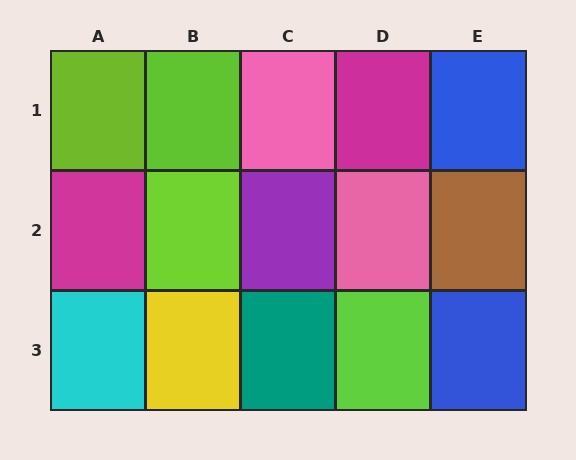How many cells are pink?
2 cells are pink.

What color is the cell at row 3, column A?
Cyan.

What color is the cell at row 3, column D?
Lime.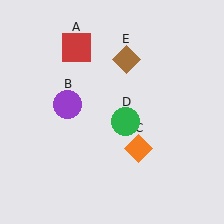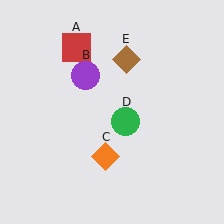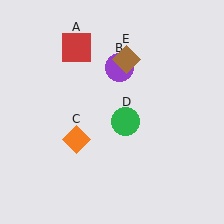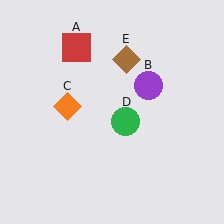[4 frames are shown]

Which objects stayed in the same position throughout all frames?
Red square (object A) and green circle (object D) and brown diamond (object E) remained stationary.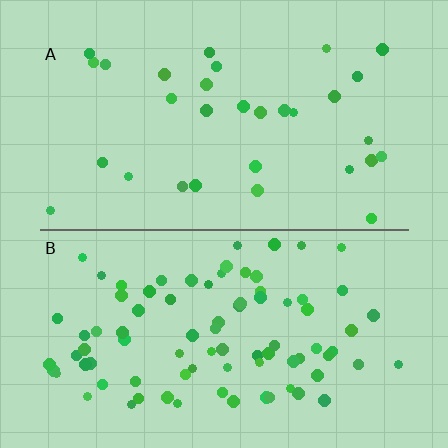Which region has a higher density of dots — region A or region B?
B (the bottom).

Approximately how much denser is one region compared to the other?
Approximately 2.7× — region B over region A.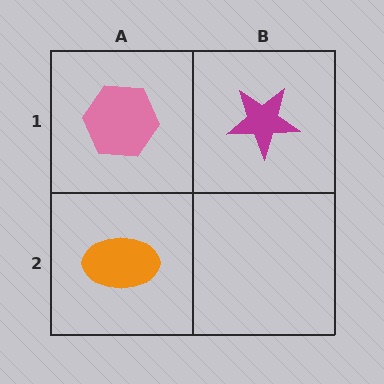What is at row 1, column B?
A magenta star.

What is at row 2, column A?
An orange ellipse.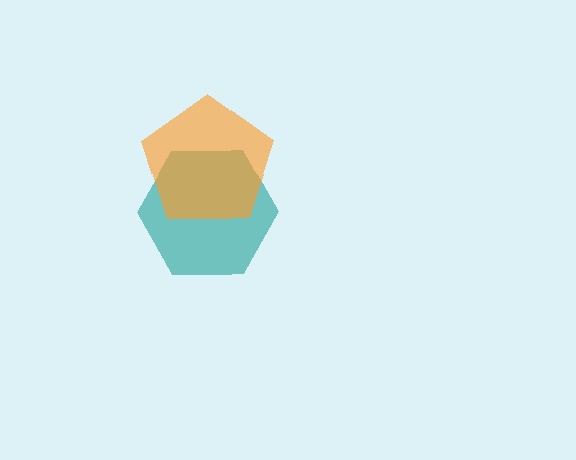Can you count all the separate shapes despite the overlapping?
Yes, there are 2 separate shapes.